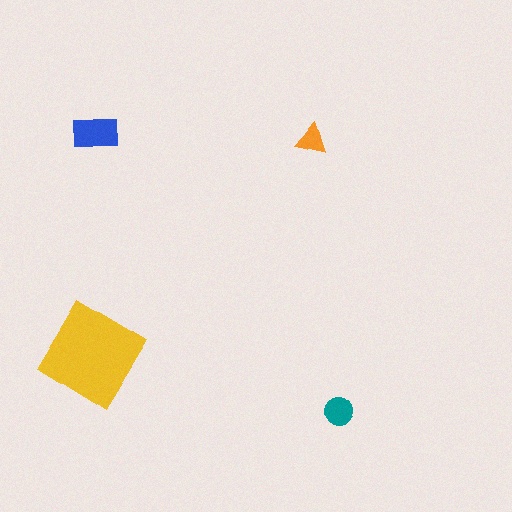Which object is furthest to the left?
The yellow diamond is leftmost.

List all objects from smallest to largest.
The orange triangle, the teal circle, the blue rectangle, the yellow diamond.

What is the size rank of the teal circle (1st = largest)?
3rd.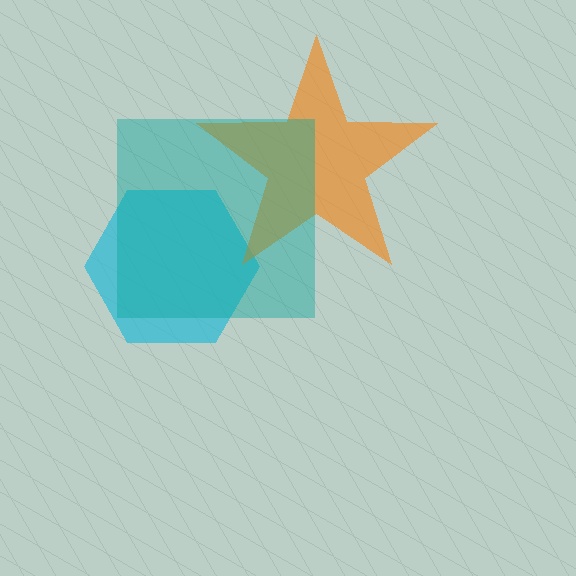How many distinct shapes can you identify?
There are 3 distinct shapes: a cyan hexagon, an orange star, a teal square.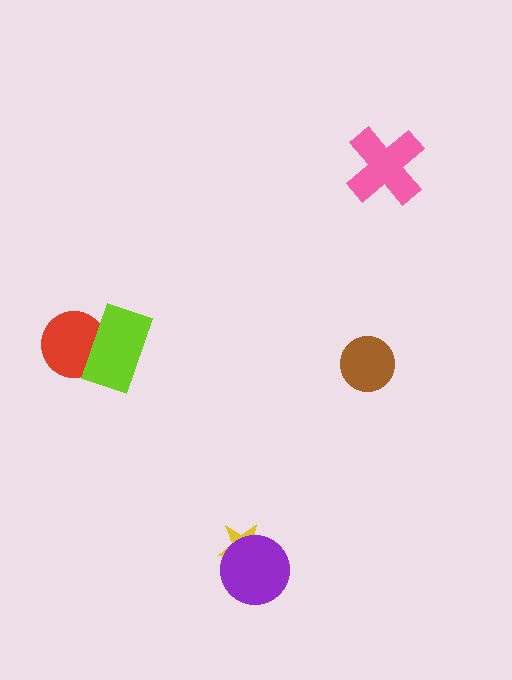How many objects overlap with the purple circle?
1 object overlaps with the purple circle.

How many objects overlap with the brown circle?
0 objects overlap with the brown circle.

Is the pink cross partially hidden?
No, no other shape covers it.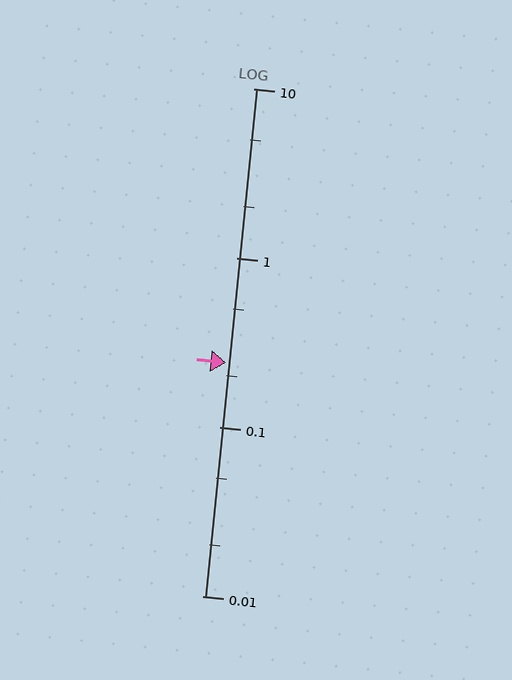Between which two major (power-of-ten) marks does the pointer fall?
The pointer is between 0.1 and 1.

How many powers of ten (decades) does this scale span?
The scale spans 3 decades, from 0.01 to 10.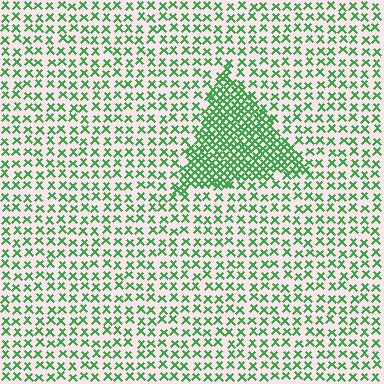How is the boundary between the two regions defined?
The boundary is defined by a change in element density (approximately 2.4x ratio). All elements are the same color, size, and shape.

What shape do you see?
I see a triangle.